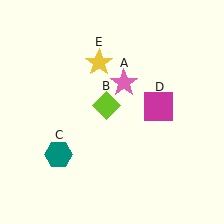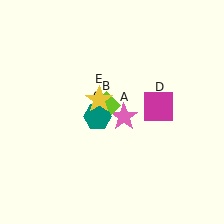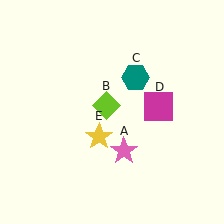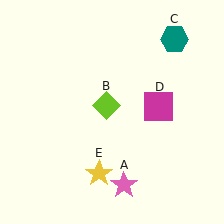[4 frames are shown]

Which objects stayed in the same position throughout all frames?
Lime diamond (object B) and magenta square (object D) remained stationary.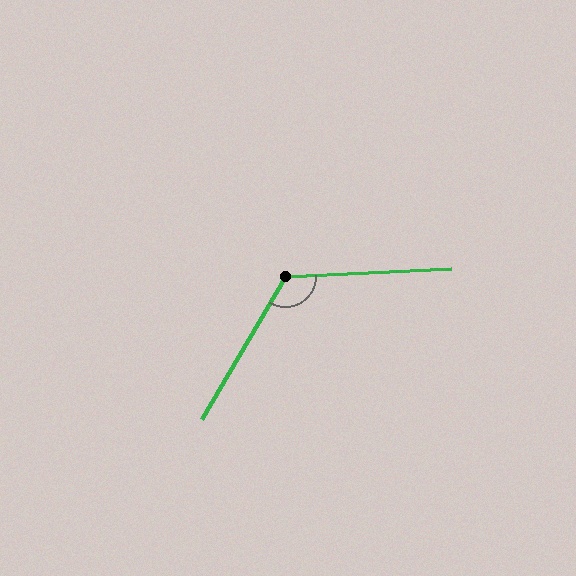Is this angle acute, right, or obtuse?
It is obtuse.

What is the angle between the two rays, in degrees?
Approximately 123 degrees.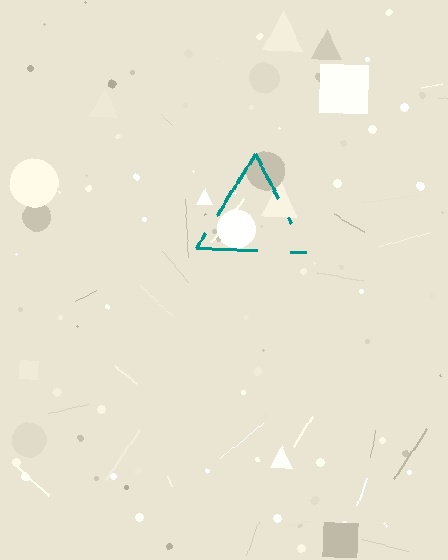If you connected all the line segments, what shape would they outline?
They would outline a triangle.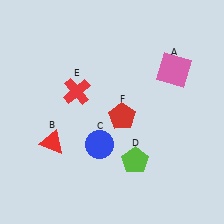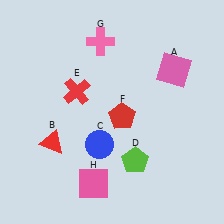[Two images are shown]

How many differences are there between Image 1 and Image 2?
There are 2 differences between the two images.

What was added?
A pink cross (G), a pink square (H) were added in Image 2.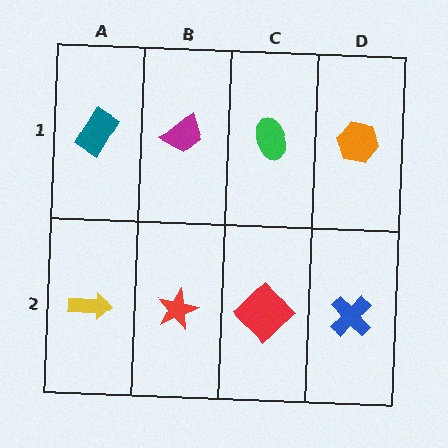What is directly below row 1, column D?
A blue cross.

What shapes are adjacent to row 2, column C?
A green ellipse (row 1, column C), a red star (row 2, column B), a blue cross (row 2, column D).